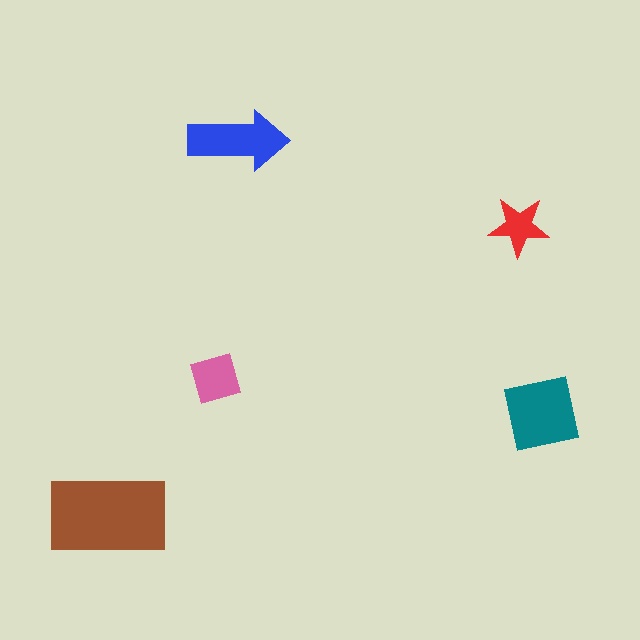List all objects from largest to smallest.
The brown rectangle, the teal square, the blue arrow, the pink square, the red star.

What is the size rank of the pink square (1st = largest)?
4th.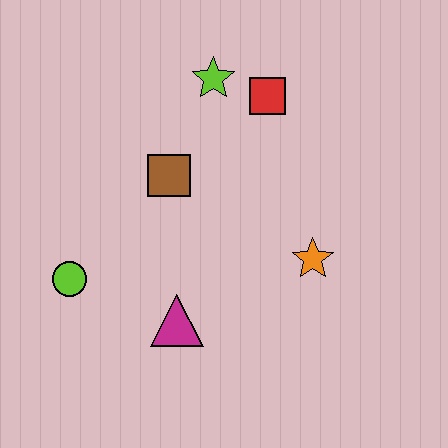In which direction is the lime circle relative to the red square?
The lime circle is to the left of the red square.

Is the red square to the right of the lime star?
Yes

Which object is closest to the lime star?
The red square is closest to the lime star.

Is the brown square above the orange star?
Yes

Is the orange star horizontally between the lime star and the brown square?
No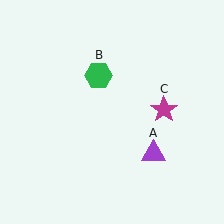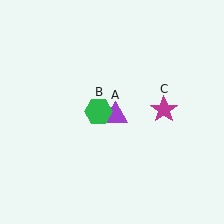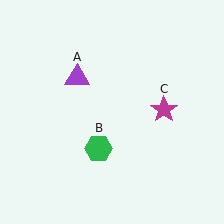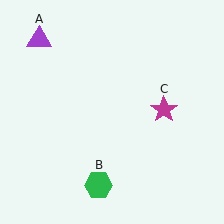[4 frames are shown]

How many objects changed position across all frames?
2 objects changed position: purple triangle (object A), green hexagon (object B).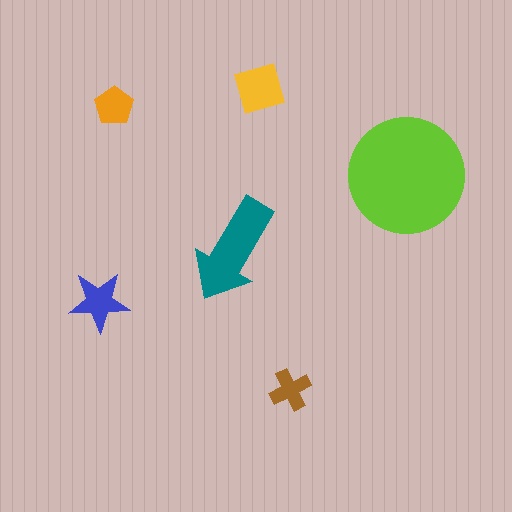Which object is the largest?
The lime circle.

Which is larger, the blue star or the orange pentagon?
The blue star.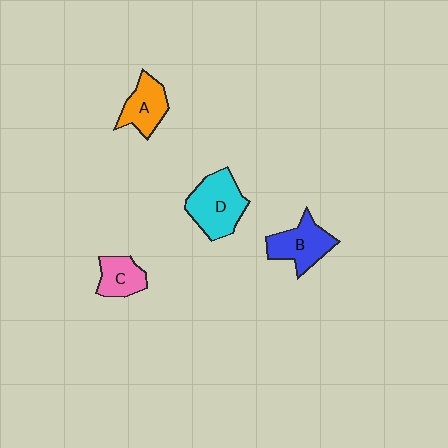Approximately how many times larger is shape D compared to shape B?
Approximately 1.2 times.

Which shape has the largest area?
Shape D (cyan).